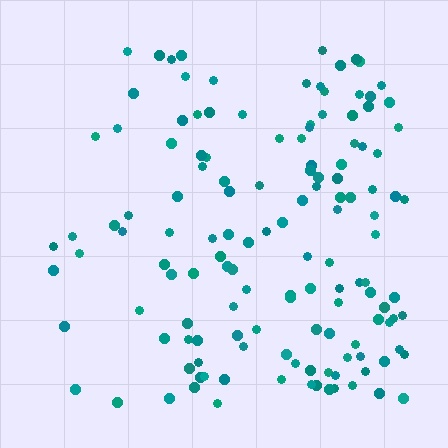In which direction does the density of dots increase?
From left to right, with the right side densest.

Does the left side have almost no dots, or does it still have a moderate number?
Still a moderate number, just noticeably fewer than the right.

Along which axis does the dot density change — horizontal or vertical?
Horizontal.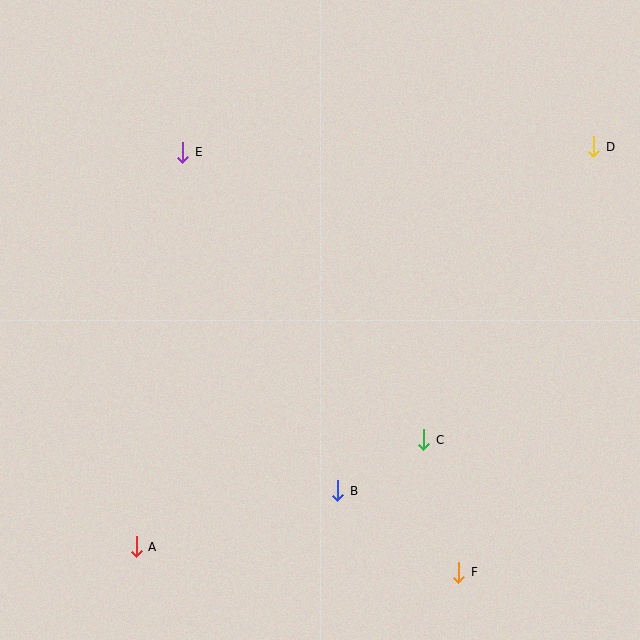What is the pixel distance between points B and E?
The distance between B and E is 372 pixels.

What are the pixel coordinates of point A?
Point A is at (136, 547).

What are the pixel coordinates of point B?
Point B is at (338, 491).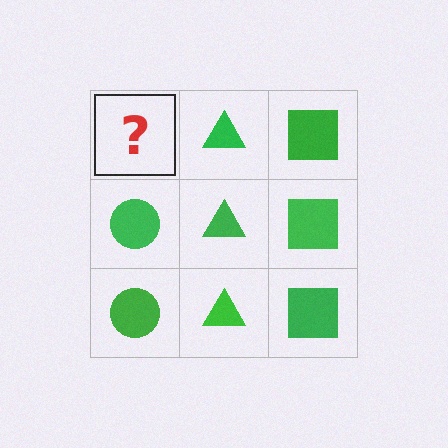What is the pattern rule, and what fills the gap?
The rule is that each column has a consistent shape. The gap should be filled with a green circle.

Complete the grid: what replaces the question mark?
The question mark should be replaced with a green circle.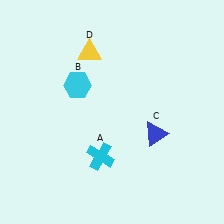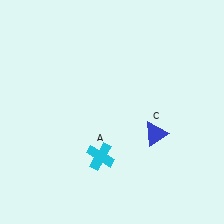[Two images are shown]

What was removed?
The cyan hexagon (B), the yellow triangle (D) were removed in Image 2.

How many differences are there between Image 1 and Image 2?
There are 2 differences between the two images.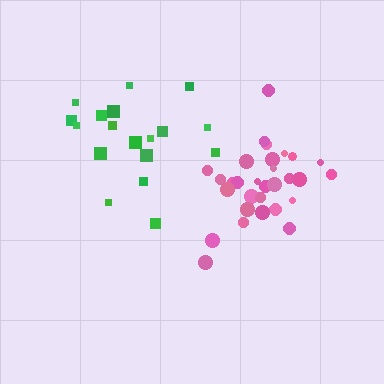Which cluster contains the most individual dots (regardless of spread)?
Pink (30).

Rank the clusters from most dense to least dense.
pink, green.